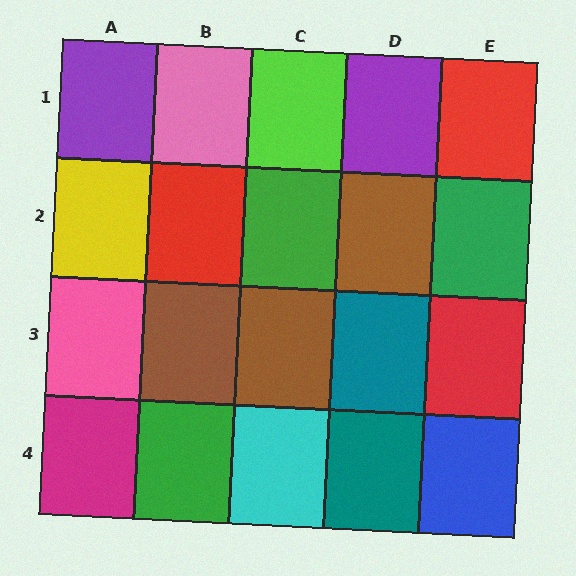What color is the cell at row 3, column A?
Pink.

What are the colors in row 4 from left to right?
Magenta, green, cyan, teal, blue.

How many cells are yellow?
1 cell is yellow.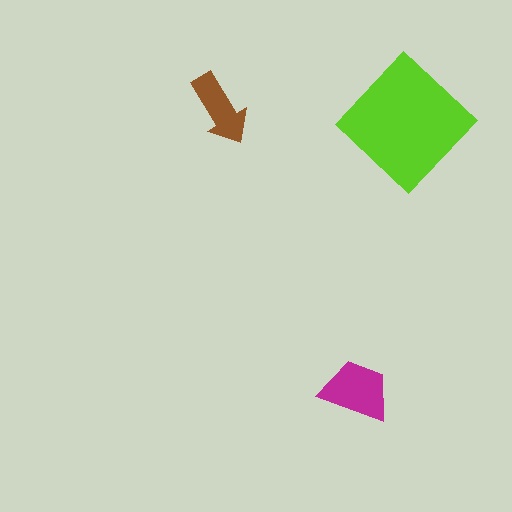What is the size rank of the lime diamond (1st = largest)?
1st.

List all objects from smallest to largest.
The brown arrow, the magenta trapezoid, the lime diamond.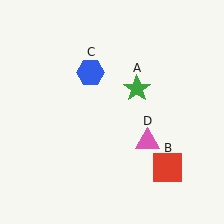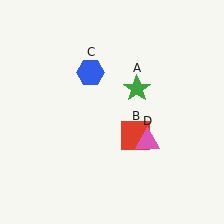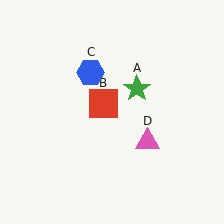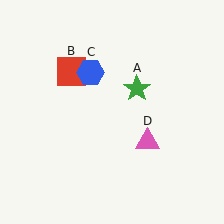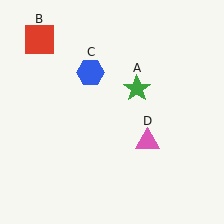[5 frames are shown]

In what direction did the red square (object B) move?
The red square (object B) moved up and to the left.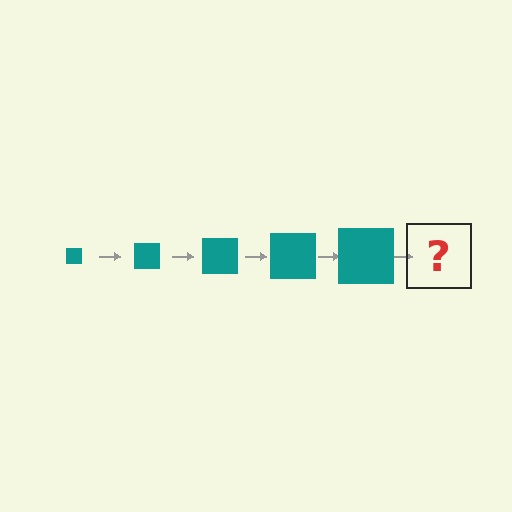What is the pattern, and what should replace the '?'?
The pattern is that the square gets progressively larger each step. The '?' should be a teal square, larger than the previous one.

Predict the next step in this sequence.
The next step is a teal square, larger than the previous one.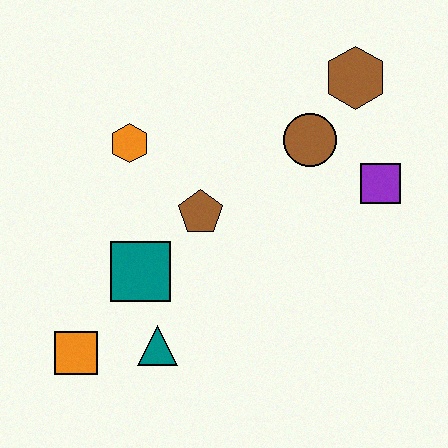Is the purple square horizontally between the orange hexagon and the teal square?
No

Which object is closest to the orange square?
The teal triangle is closest to the orange square.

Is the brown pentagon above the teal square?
Yes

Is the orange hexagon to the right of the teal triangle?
No